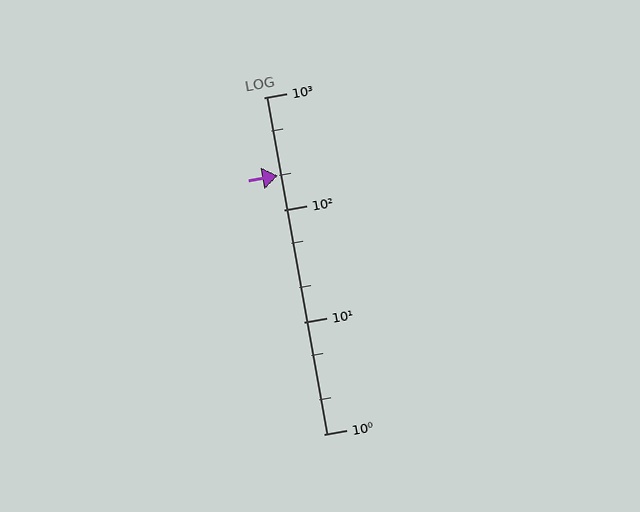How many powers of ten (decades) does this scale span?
The scale spans 3 decades, from 1 to 1000.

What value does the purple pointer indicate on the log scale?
The pointer indicates approximately 200.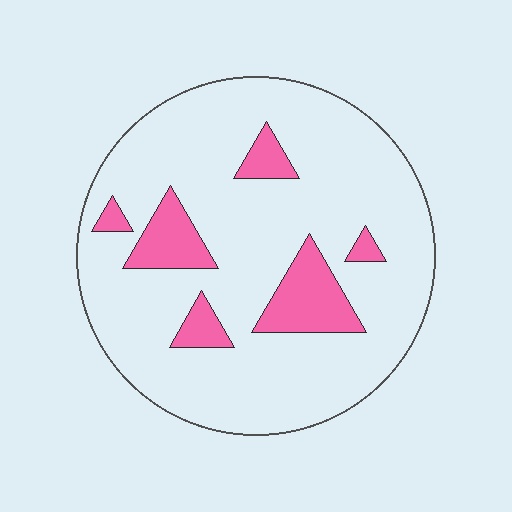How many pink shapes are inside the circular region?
6.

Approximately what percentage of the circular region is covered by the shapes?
Approximately 15%.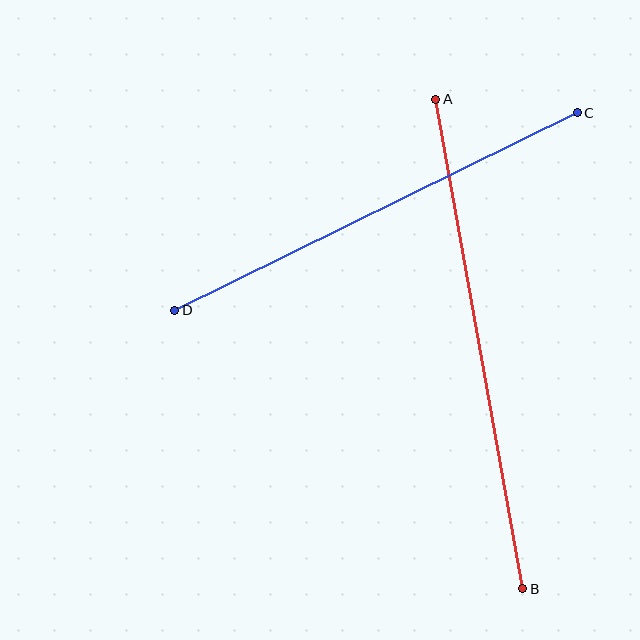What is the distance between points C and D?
The distance is approximately 448 pixels.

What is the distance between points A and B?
The distance is approximately 497 pixels.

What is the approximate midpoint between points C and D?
The midpoint is at approximately (376, 211) pixels.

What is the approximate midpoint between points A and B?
The midpoint is at approximately (479, 344) pixels.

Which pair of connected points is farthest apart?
Points A and B are farthest apart.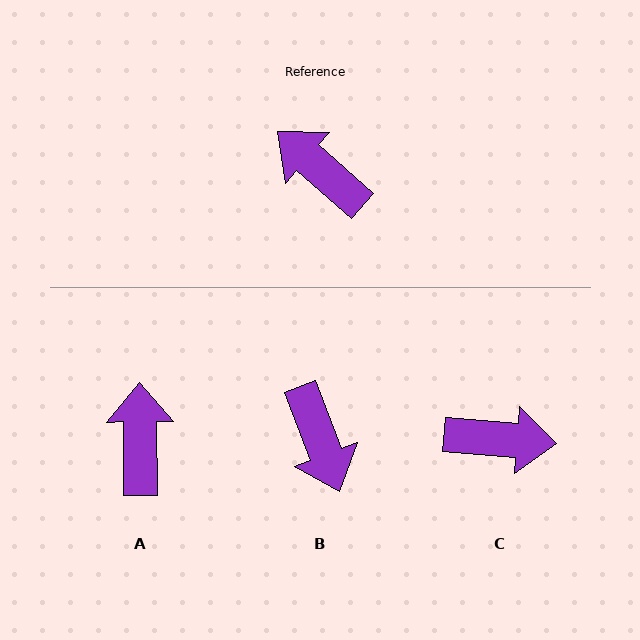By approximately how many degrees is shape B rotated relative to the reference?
Approximately 152 degrees counter-clockwise.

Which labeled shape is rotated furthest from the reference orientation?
B, about 152 degrees away.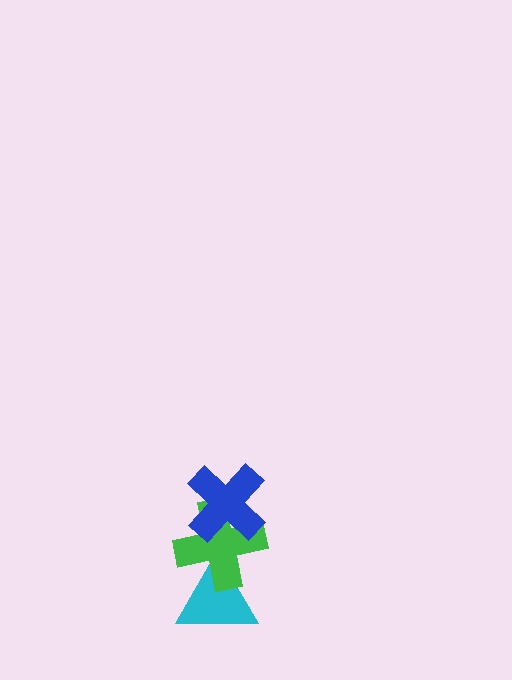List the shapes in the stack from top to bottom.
From top to bottom: the blue cross, the green cross, the cyan triangle.